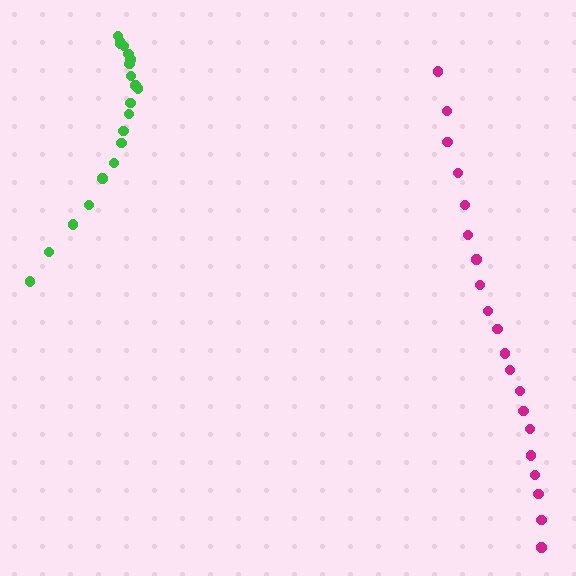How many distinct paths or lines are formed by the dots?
There are 2 distinct paths.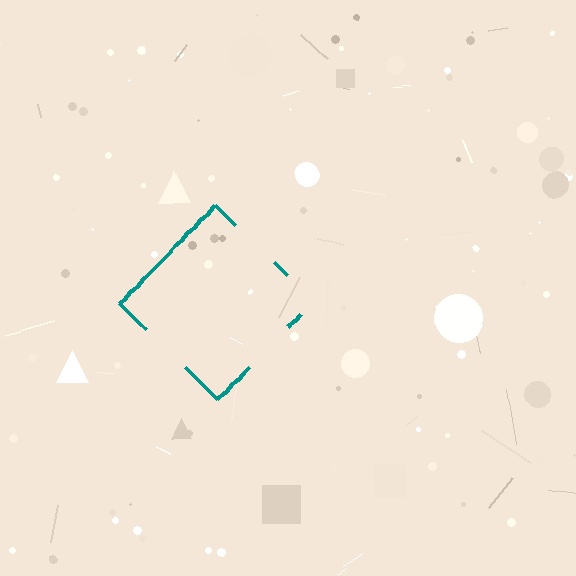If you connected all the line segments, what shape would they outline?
They would outline a diamond.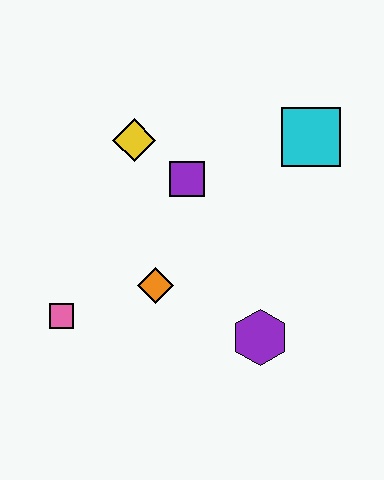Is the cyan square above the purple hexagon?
Yes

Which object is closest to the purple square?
The yellow diamond is closest to the purple square.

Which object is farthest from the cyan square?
The pink square is farthest from the cyan square.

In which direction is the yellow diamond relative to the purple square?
The yellow diamond is to the left of the purple square.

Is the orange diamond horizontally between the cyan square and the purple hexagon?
No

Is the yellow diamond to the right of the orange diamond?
No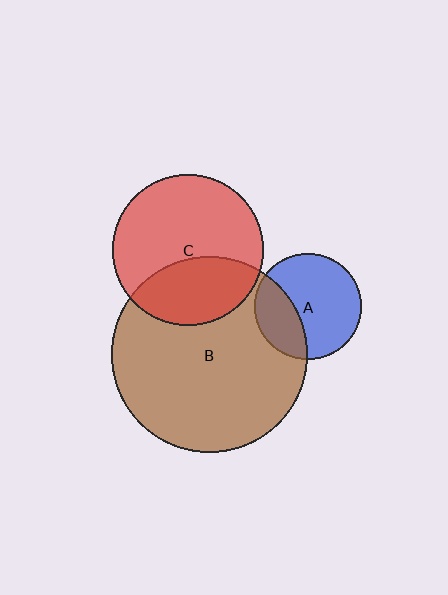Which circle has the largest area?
Circle B (brown).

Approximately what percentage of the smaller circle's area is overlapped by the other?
Approximately 35%.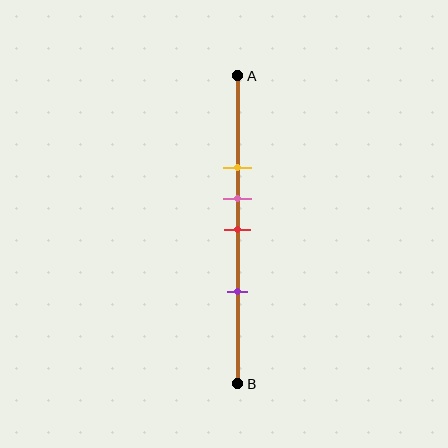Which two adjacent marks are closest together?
The pink and red marks are the closest adjacent pair.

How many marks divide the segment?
There are 4 marks dividing the segment.